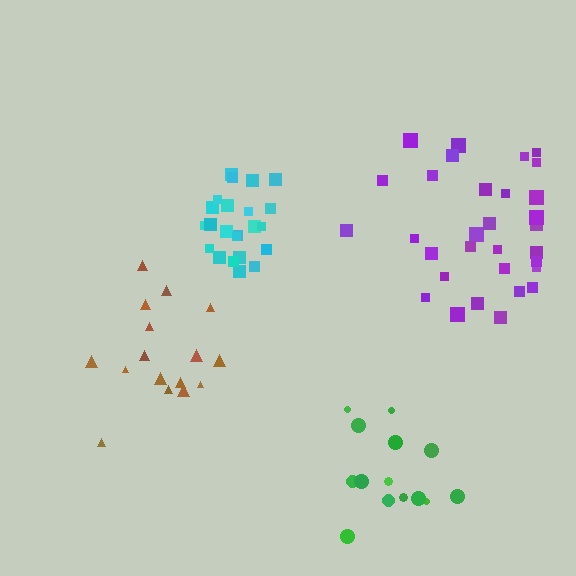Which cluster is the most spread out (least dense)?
Purple.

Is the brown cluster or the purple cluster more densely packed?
Brown.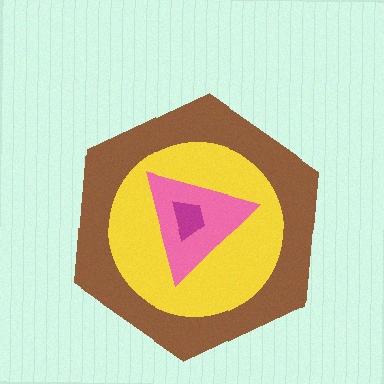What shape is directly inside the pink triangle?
The magenta trapezoid.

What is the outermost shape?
The brown hexagon.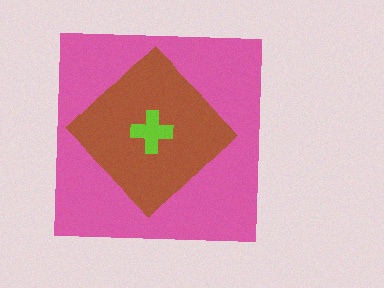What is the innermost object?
The lime cross.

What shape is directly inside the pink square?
The brown diamond.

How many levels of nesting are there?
3.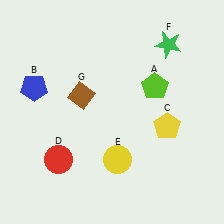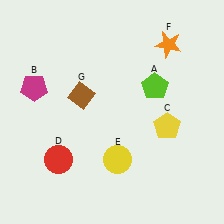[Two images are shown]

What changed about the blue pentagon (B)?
In Image 1, B is blue. In Image 2, it changed to magenta.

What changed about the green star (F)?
In Image 1, F is green. In Image 2, it changed to orange.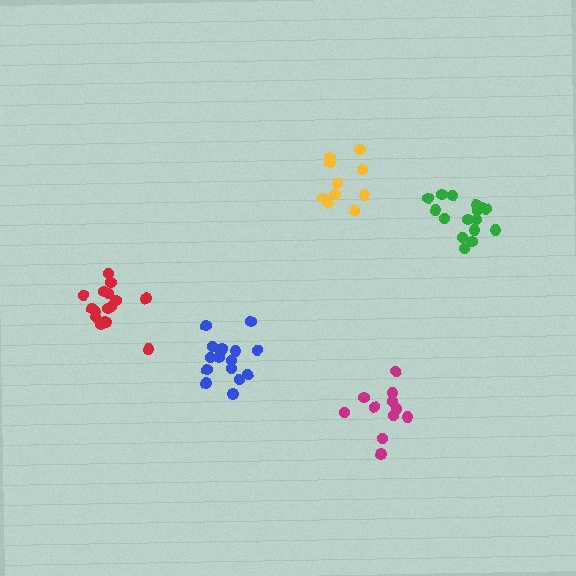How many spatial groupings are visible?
There are 5 spatial groupings.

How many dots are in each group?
Group 1: 16 dots, Group 2: 11 dots, Group 3: 15 dots, Group 4: 16 dots, Group 5: 10 dots (68 total).